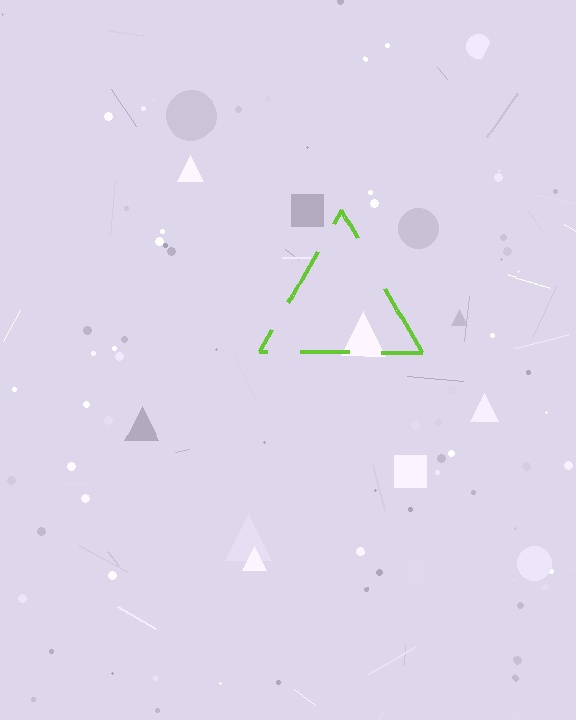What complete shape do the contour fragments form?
The contour fragments form a triangle.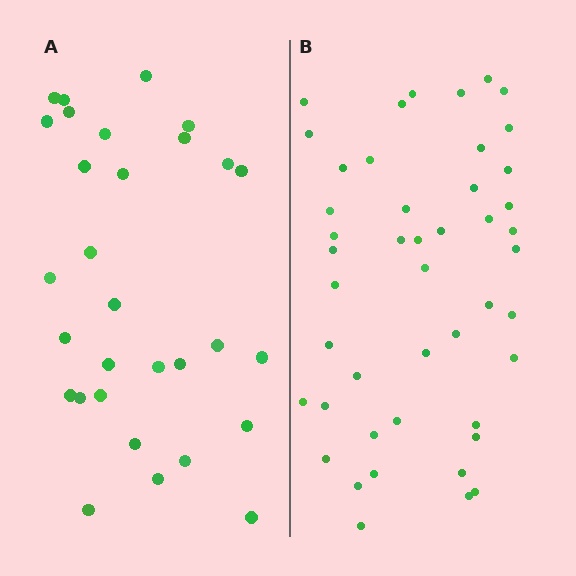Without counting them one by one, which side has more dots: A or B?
Region B (the right region) has more dots.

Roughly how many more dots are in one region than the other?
Region B has approximately 15 more dots than region A.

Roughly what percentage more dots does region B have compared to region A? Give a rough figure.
About 55% more.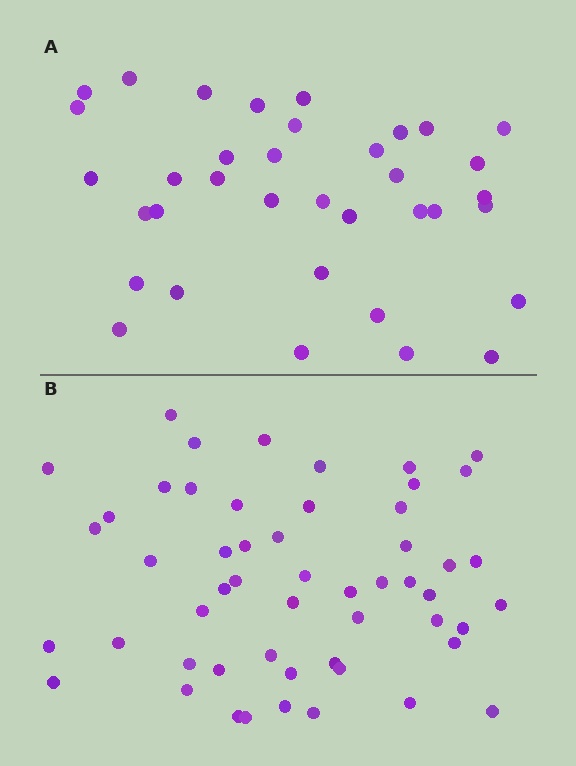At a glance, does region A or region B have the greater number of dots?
Region B (the bottom region) has more dots.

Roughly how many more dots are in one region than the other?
Region B has approximately 15 more dots than region A.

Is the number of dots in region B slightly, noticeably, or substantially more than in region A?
Region B has substantially more. The ratio is roughly 1.5 to 1.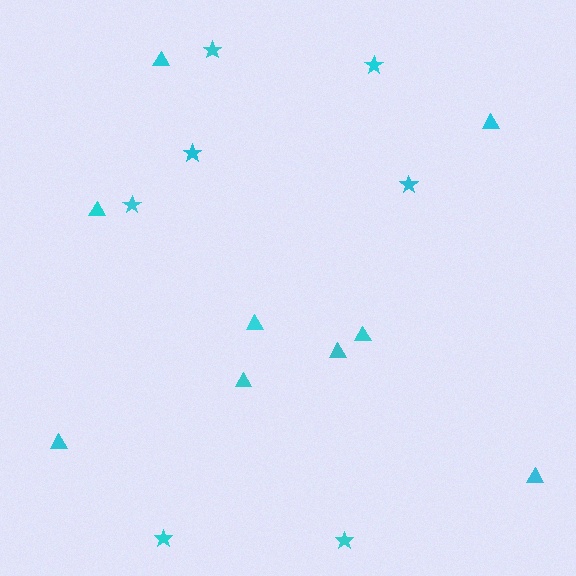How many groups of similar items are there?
There are 2 groups: one group of stars (7) and one group of triangles (9).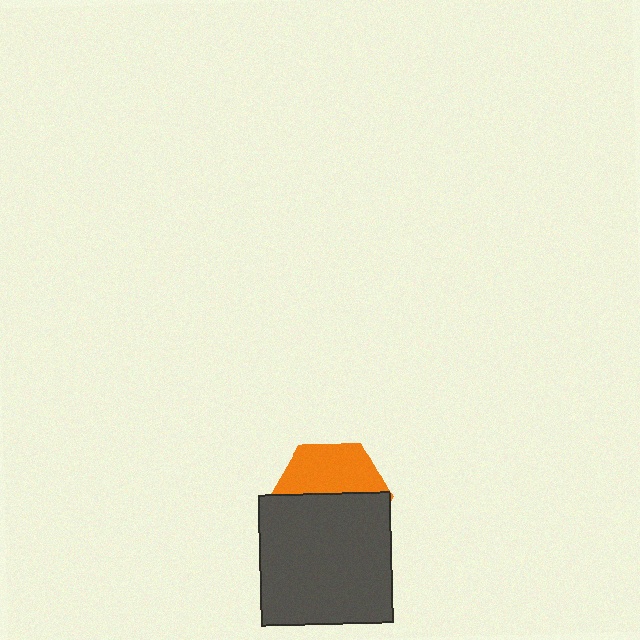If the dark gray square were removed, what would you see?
You would see the complete orange hexagon.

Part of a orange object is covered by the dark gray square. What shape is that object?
It is a hexagon.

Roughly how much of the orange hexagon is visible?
A small part of it is visible (roughly 44%).